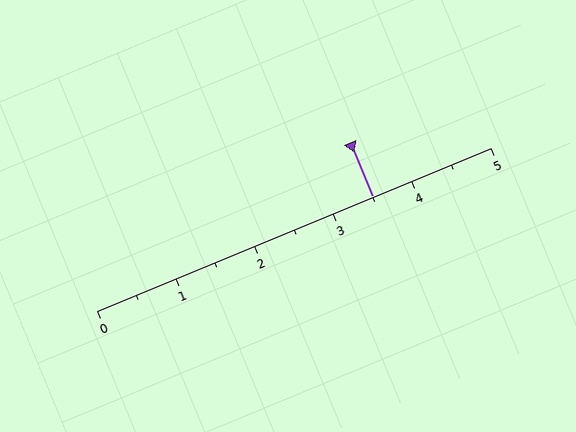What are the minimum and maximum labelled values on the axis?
The axis runs from 0 to 5.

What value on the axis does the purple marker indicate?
The marker indicates approximately 3.5.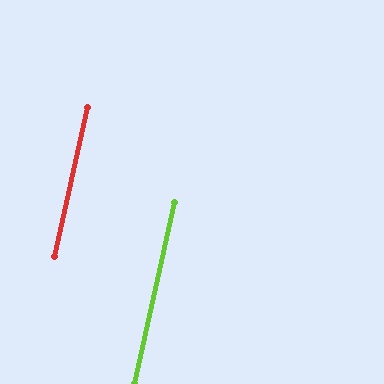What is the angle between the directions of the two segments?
Approximately 0 degrees.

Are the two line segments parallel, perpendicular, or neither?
Parallel — their directions differ by only 0.2°.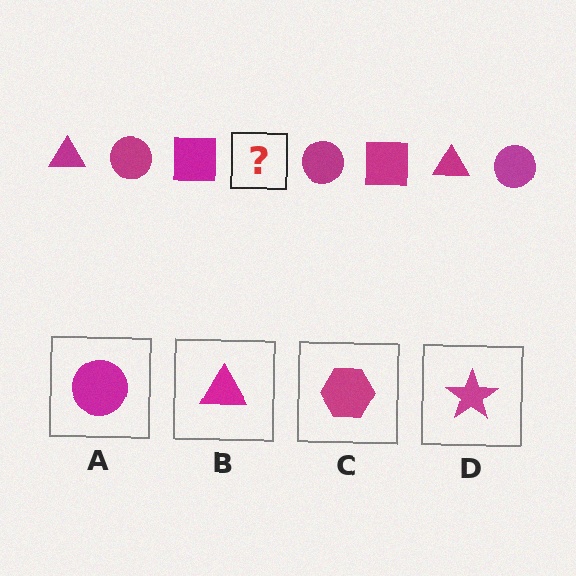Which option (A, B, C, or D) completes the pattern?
B.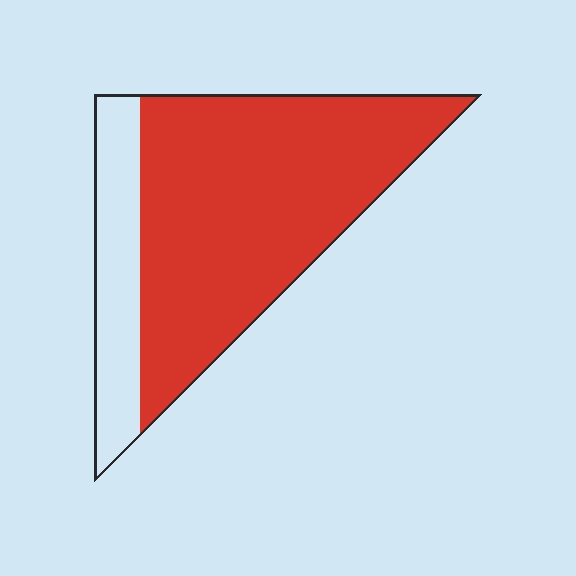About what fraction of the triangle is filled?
About four fifths (4/5).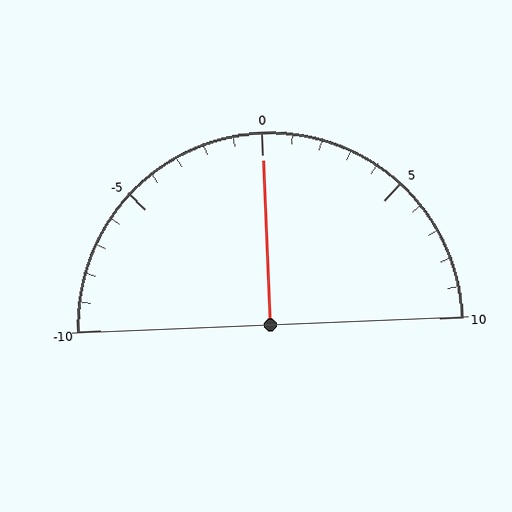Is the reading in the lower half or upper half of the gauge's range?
The reading is in the upper half of the range (-10 to 10).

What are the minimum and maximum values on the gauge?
The gauge ranges from -10 to 10.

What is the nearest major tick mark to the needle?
The nearest major tick mark is 0.